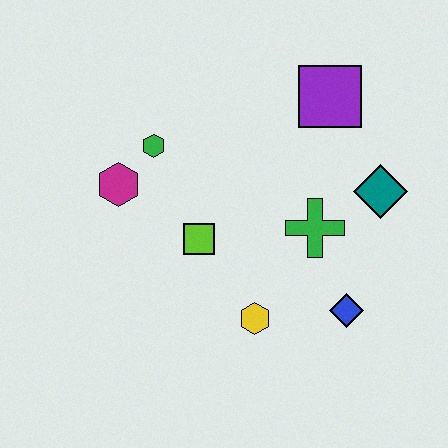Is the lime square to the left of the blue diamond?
Yes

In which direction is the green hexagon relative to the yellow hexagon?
The green hexagon is above the yellow hexagon.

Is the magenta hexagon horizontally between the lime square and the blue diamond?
No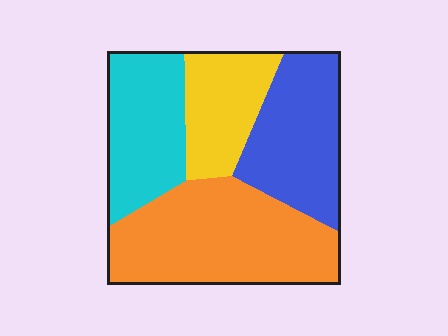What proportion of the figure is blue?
Blue takes up between a sixth and a third of the figure.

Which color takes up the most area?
Orange, at roughly 35%.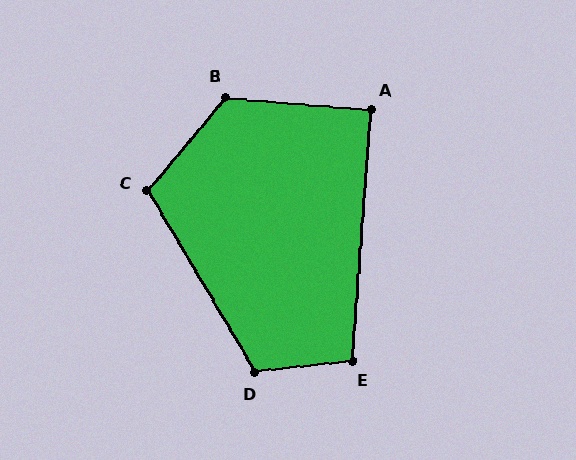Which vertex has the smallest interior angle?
A, at approximately 91 degrees.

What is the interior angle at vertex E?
Approximately 101 degrees (obtuse).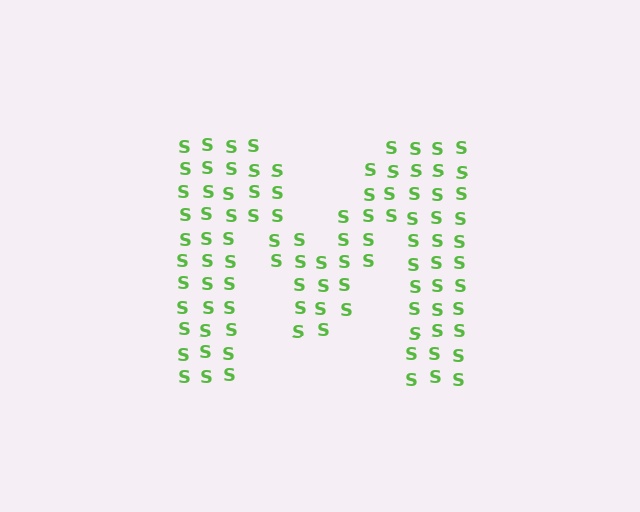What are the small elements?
The small elements are letter S's.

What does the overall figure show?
The overall figure shows the letter M.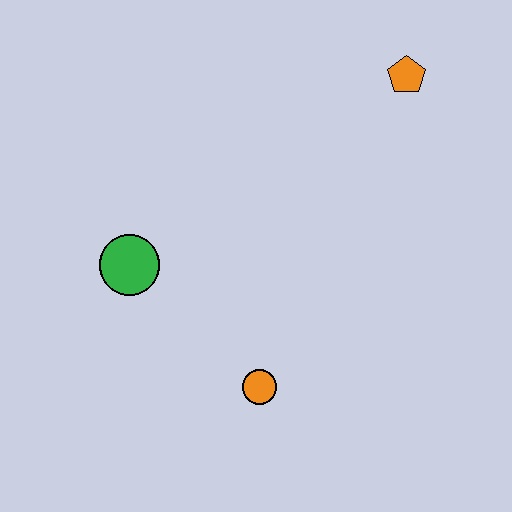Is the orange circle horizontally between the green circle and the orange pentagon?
Yes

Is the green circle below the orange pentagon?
Yes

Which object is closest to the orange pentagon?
The green circle is closest to the orange pentagon.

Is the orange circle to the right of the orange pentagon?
No